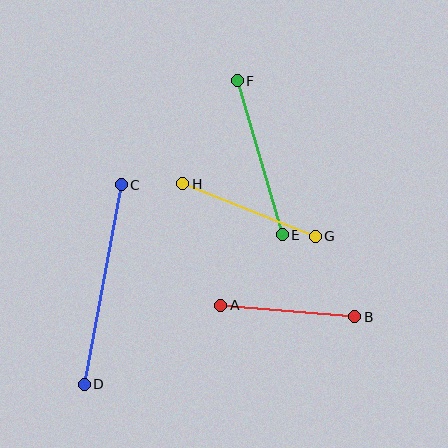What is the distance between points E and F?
The distance is approximately 160 pixels.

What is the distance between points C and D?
The distance is approximately 203 pixels.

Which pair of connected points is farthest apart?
Points C and D are farthest apart.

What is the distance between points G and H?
The distance is approximately 143 pixels.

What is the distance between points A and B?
The distance is approximately 135 pixels.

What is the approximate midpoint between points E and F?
The midpoint is at approximately (260, 158) pixels.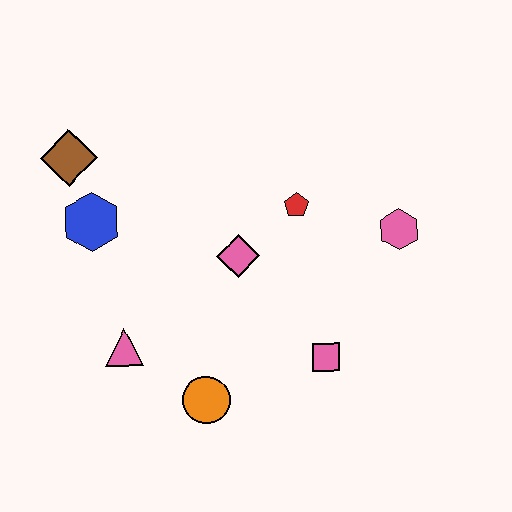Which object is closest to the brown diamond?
The blue hexagon is closest to the brown diamond.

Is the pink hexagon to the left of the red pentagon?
No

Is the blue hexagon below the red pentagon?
Yes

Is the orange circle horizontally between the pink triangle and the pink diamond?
Yes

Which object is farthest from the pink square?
The brown diamond is farthest from the pink square.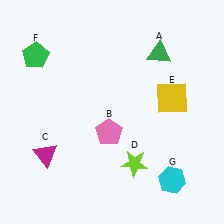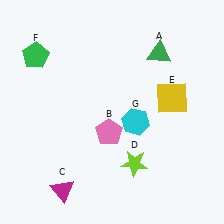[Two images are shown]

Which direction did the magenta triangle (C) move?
The magenta triangle (C) moved down.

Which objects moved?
The objects that moved are: the magenta triangle (C), the cyan hexagon (G).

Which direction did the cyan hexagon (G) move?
The cyan hexagon (G) moved up.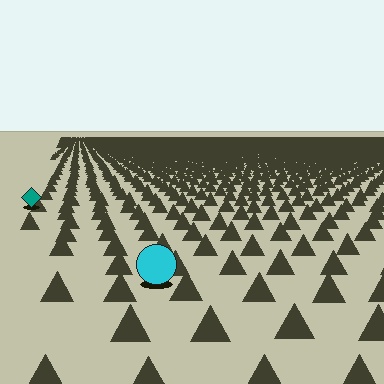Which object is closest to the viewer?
The cyan circle is closest. The texture marks near it are larger and more spread out.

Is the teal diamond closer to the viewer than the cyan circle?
No. The cyan circle is closer — you can tell from the texture gradient: the ground texture is coarser near it.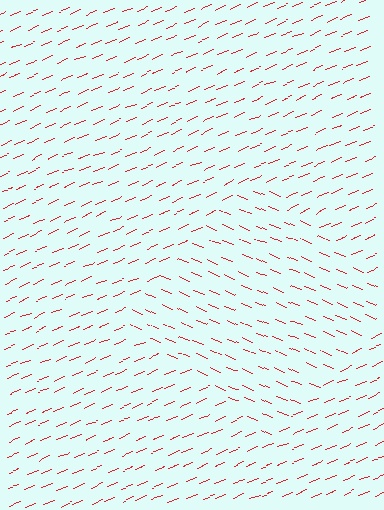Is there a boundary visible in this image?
Yes, there is a texture boundary formed by a change in line orientation.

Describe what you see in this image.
The image is filled with small red line segments. A diamond region in the image has lines oriented differently from the surrounding lines, creating a visible texture boundary.